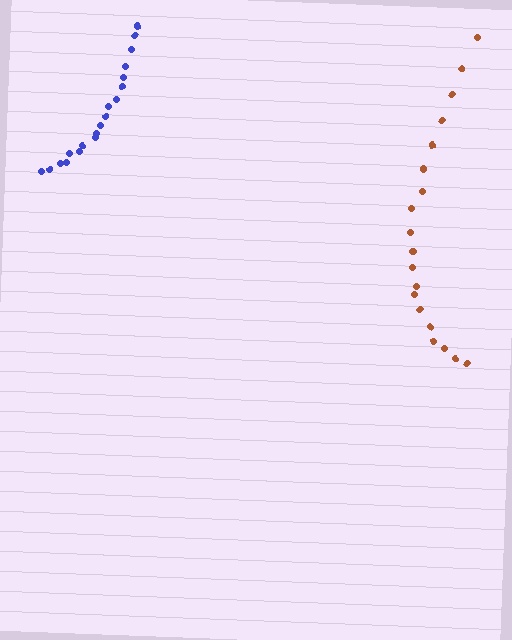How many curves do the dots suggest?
There are 2 distinct paths.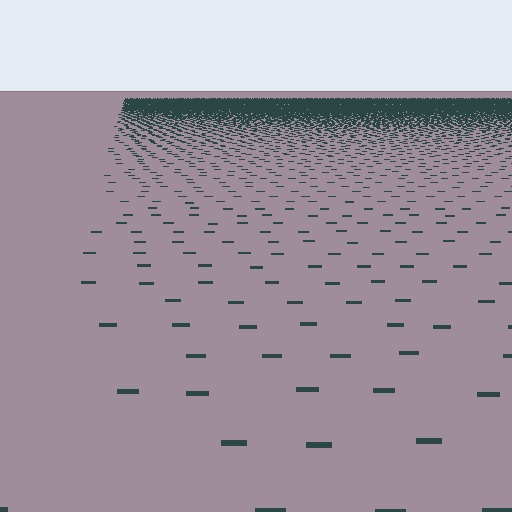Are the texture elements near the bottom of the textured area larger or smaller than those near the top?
Larger. Near the bottom, elements are closer to the viewer and appear at a bigger on-screen size.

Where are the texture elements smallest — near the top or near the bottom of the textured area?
Near the top.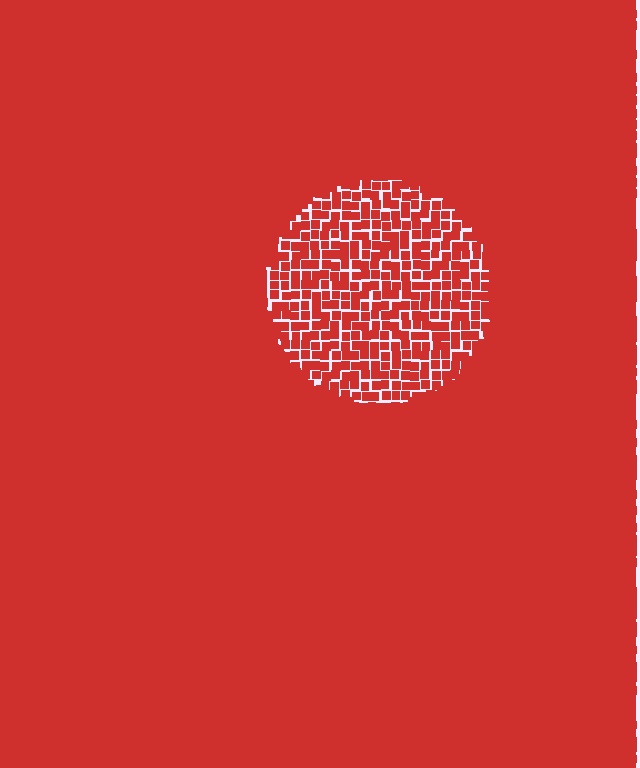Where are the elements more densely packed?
The elements are more densely packed outside the circle boundary.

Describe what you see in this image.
The image contains small red elements arranged at two different densities. A circle-shaped region is visible where the elements are less densely packed than the surrounding area.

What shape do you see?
I see a circle.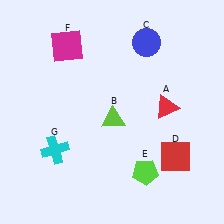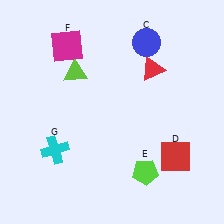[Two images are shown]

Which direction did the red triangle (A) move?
The red triangle (A) moved up.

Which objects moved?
The objects that moved are: the red triangle (A), the lime triangle (B).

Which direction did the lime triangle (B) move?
The lime triangle (B) moved up.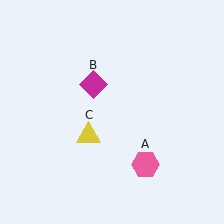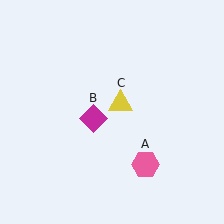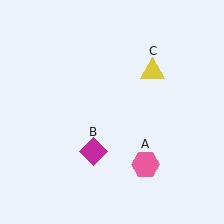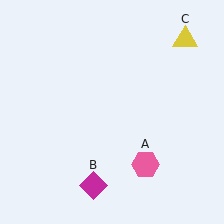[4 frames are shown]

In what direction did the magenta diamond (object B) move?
The magenta diamond (object B) moved down.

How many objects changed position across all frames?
2 objects changed position: magenta diamond (object B), yellow triangle (object C).